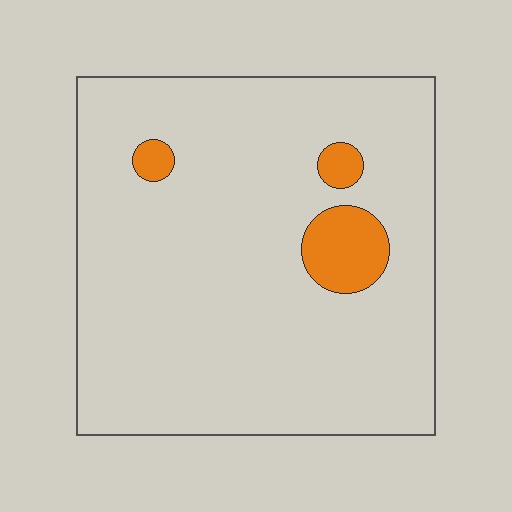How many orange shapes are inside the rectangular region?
3.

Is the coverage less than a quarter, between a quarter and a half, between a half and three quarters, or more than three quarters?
Less than a quarter.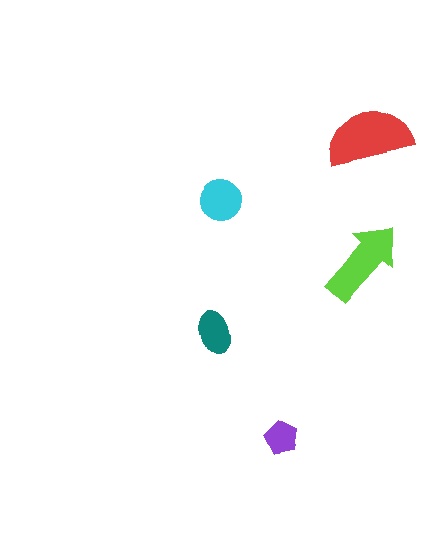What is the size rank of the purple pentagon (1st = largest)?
5th.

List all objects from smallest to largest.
The purple pentagon, the teal ellipse, the cyan circle, the lime arrow, the red semicircle.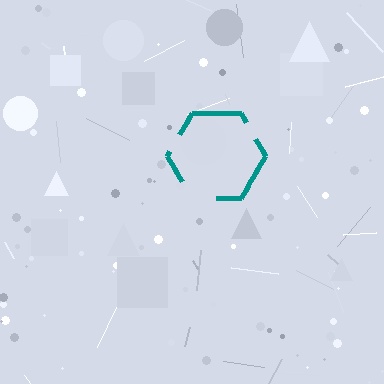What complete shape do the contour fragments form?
The contour fragments form a hexagon.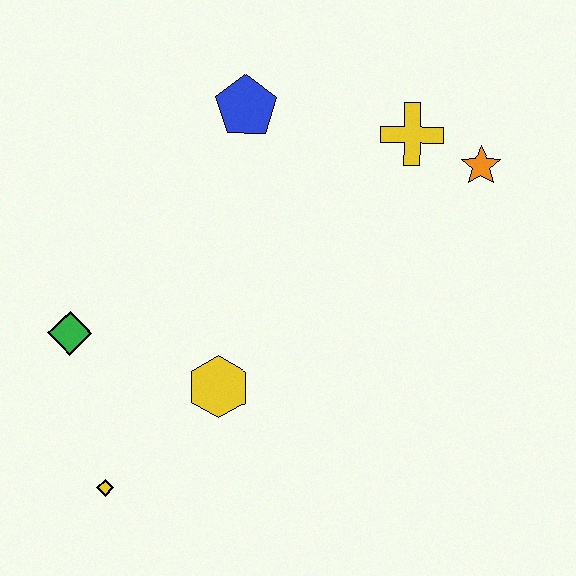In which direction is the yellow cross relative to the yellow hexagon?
The yellow cross is above the yellow hexagon.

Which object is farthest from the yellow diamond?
The orange star is farthest from the yellow diamond.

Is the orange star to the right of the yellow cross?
Yes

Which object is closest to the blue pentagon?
The yellow cross is closest to the blue pentagon.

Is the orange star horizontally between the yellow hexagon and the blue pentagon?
No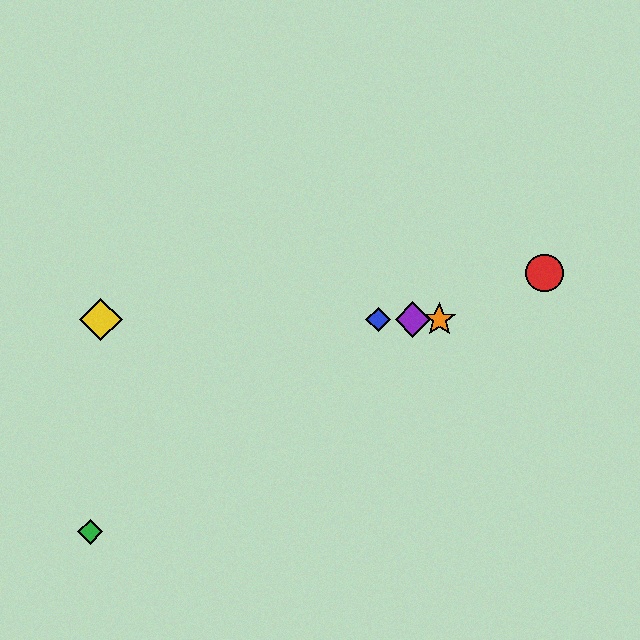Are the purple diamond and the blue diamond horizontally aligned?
Yes, both are at y≈319.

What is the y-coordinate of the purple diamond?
The purple diamond is at y≈319.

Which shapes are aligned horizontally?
The blue diamond, the yellow diamond, the purple diamond, the orange star are aligned horizontally.